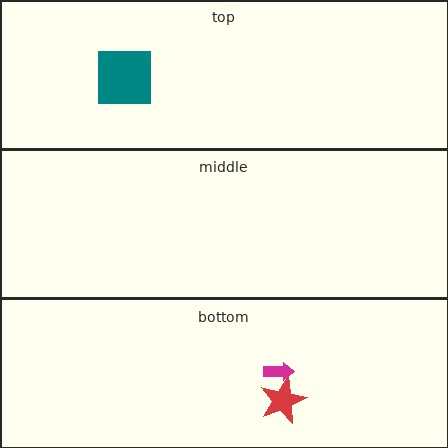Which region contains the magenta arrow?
The bottom region.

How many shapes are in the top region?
1.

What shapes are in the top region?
The teal square.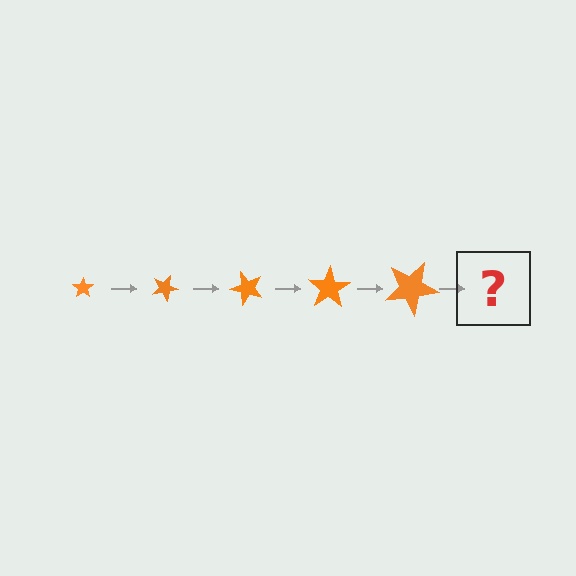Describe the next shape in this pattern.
It should be a star, larger than the previous one and rotated 125 degrees from the start.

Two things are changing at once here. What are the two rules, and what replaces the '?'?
The two rules are that the star grows larger each step and it rotates 25 degrees each step. The '?' should be a star, larger than the previous one and rotated 125 degrees from the start.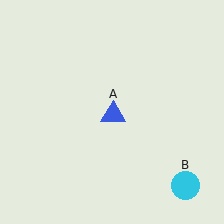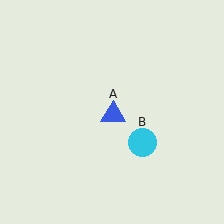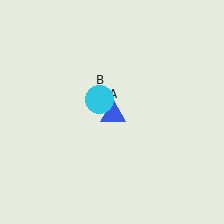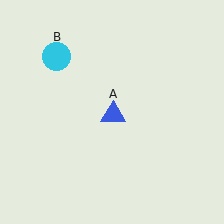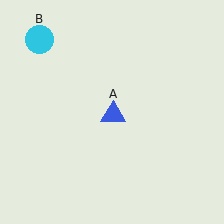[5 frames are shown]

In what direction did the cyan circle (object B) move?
The cyan circle (object B) moved up and to the left.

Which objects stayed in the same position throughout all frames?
Blue triangle (object A) remained stationary.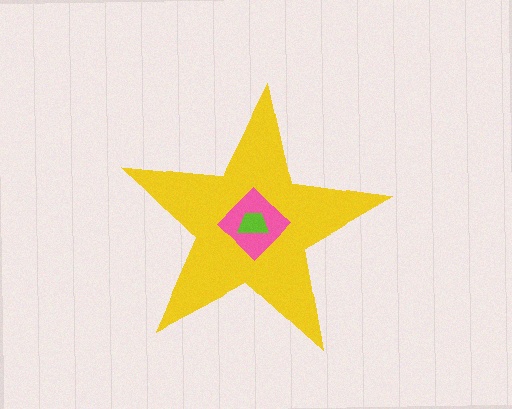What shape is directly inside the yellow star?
The pink diamond.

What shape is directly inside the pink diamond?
The lime trapezoid.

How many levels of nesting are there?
3.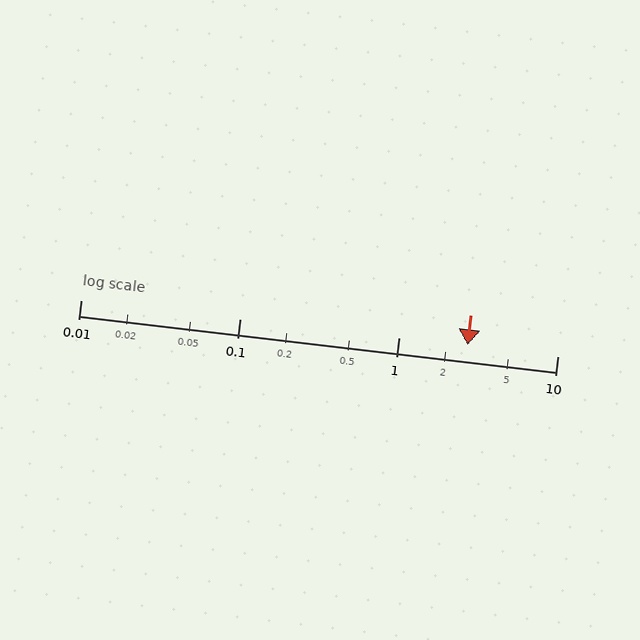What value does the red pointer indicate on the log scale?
The pointer indicates approximately 2.7.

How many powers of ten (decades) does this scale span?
The scale spans 3 decades, from 0.01 to 10.